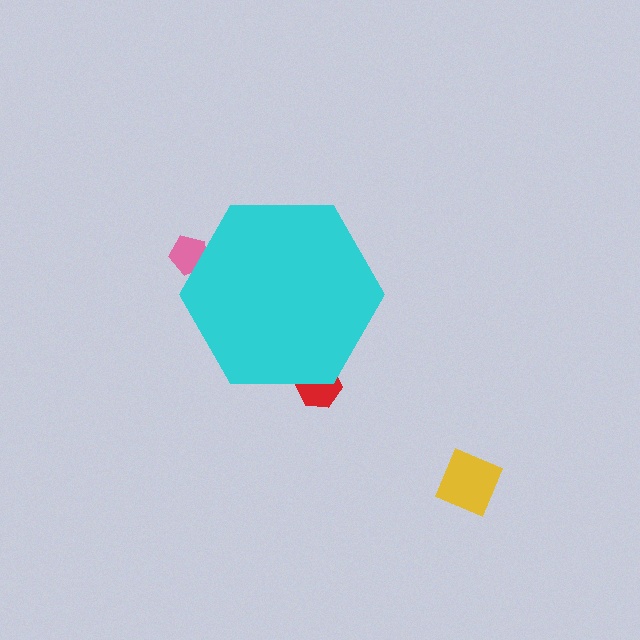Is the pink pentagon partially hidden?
Yes, the pink pentagon is partially hidden behind the cyan hexagon.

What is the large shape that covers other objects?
A cyan hexagon.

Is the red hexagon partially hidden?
Yes, the red hexagon is partially hidden behind the cyan hexagon.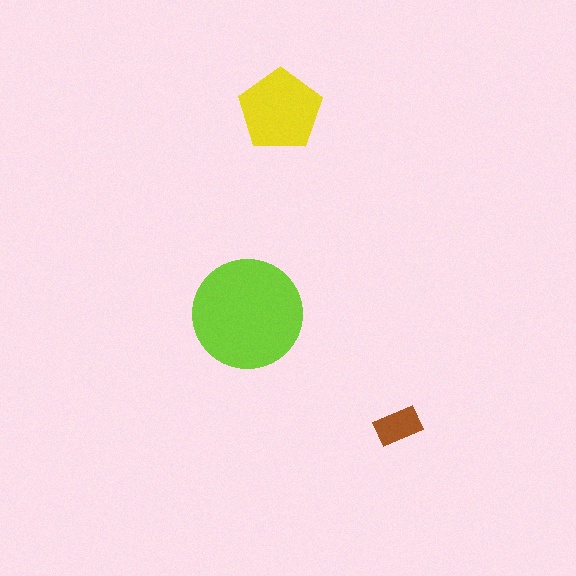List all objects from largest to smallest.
The lime circle, the yellow pentagon, the brown rectangle.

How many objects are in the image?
There are 3 objects in the image.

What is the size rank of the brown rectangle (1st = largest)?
3rd.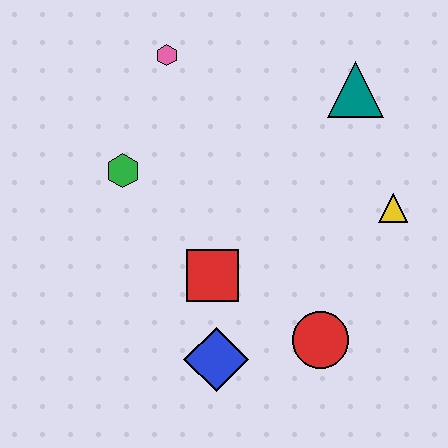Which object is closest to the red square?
The blue diamond is closest to the red square.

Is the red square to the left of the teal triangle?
Yes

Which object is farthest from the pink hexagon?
The red circle is farthest from the pink hexagon.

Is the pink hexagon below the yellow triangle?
No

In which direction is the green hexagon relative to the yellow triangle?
The green hexagon is to the left of the yellow triangle.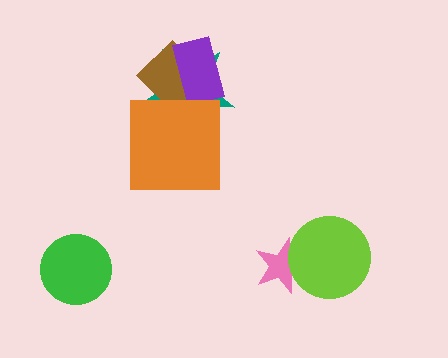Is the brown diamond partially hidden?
Yes, it is partially covered by another shape.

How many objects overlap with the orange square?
2 objects overlap with the orange square.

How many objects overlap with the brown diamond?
3 objects overlap with the brown diamond.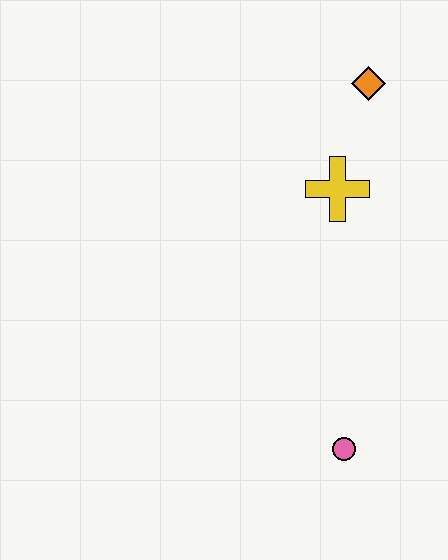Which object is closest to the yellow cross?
The orange diamond is closest to the yellow cross.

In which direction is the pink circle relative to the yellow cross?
The pink circle is below the yellow cross.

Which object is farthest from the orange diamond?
The pink circle is farthest from the orange diamond.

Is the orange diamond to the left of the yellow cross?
No